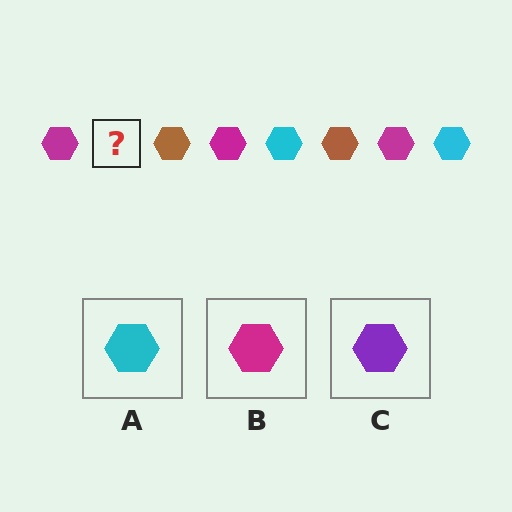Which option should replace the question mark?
Option A.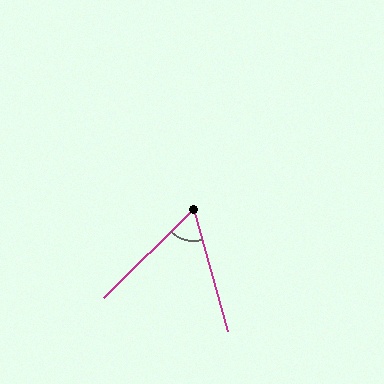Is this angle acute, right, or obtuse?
It is acute.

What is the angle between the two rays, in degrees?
Approximately 61 degrees.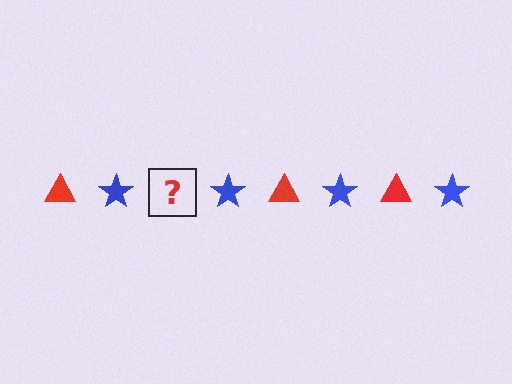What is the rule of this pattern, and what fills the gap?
The rule is that the pattern alternates between red triangle and blue star. The gap should be filled with a red triangle.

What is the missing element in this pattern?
The missing element is a red triangle.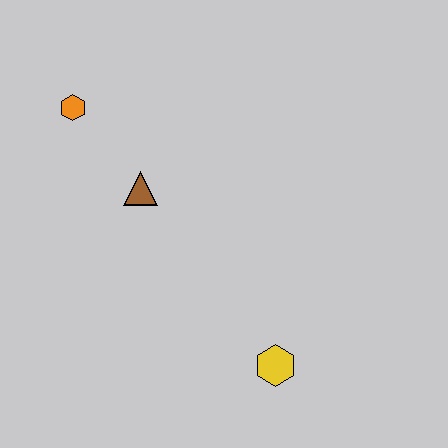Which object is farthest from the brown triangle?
The yellow hexagon is farthest from the brown triangle.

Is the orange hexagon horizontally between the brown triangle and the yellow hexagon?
No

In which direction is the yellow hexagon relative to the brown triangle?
The yellow hexagon is below the brown triangle.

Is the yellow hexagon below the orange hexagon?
Yes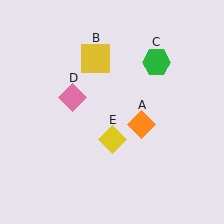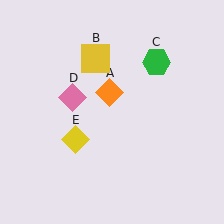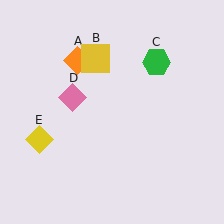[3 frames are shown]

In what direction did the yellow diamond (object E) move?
The yellow diamond (object E) moved left.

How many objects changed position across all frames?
2 objects changed position: orange diamond (object A), yellow diamond (object E).